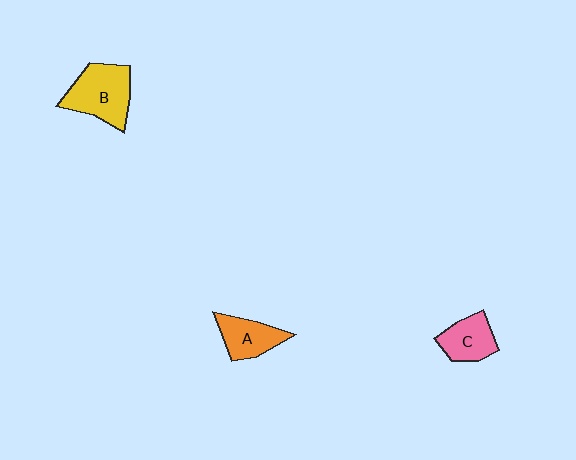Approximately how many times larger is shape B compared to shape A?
Approximately 1.5 times.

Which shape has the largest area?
Shape B (yellow).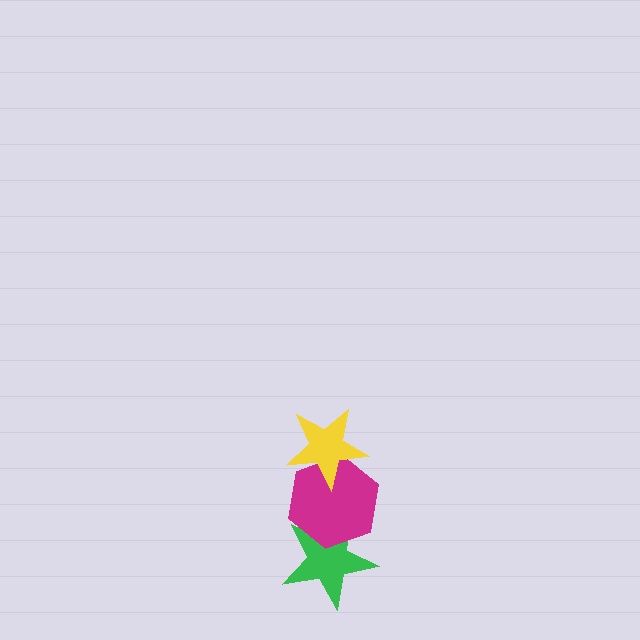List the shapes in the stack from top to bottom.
From top to bottom: the yellow star, the magenta hexagon, the green star.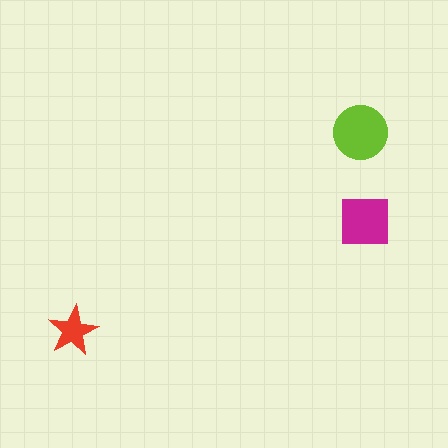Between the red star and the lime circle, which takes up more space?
The lime circle.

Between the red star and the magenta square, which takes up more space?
The magenta square.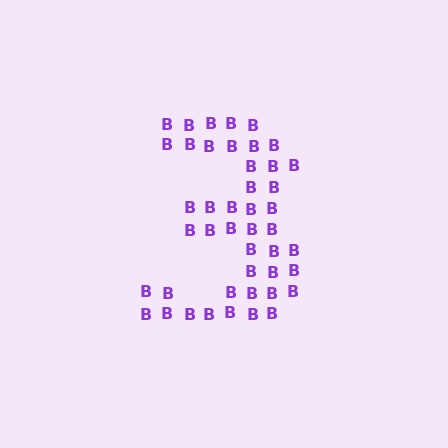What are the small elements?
The small elements are letter B's.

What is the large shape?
The large shape is the digit 3.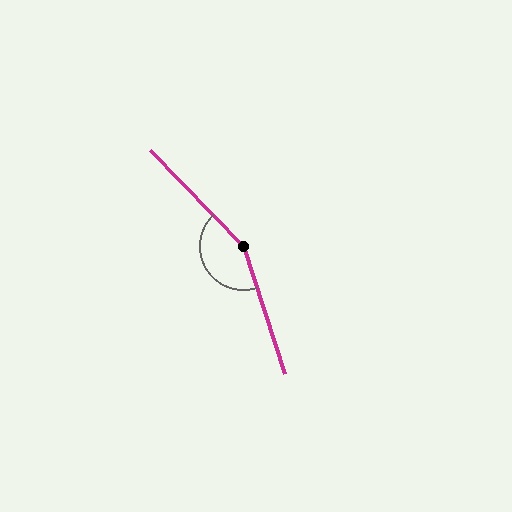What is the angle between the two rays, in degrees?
Approximately 154 degrees.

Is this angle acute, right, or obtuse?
It is obtuse.